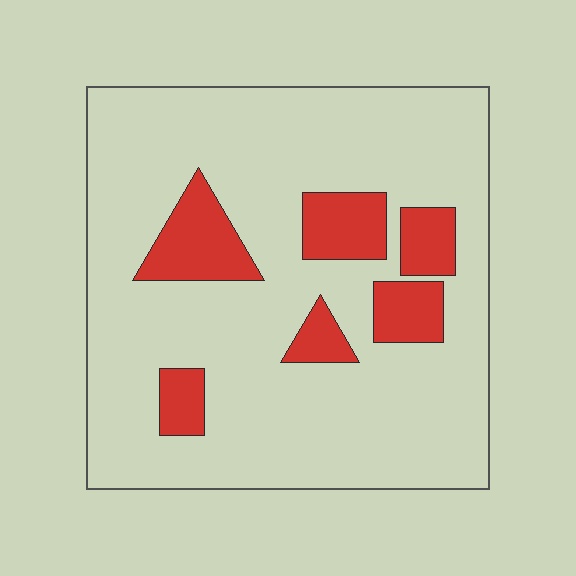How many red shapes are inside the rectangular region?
6.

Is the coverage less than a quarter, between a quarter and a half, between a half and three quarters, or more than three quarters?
Less than a quarter.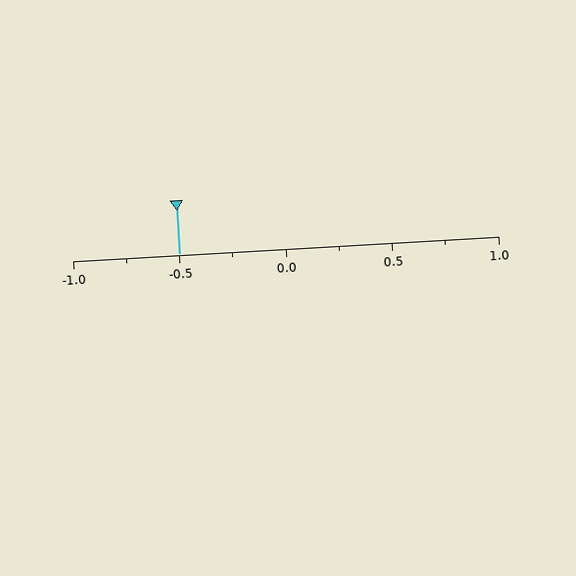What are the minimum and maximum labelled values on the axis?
The axis runs from -1.0 to 1.0.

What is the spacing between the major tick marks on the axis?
The major ticks are spaced 0.5 apart.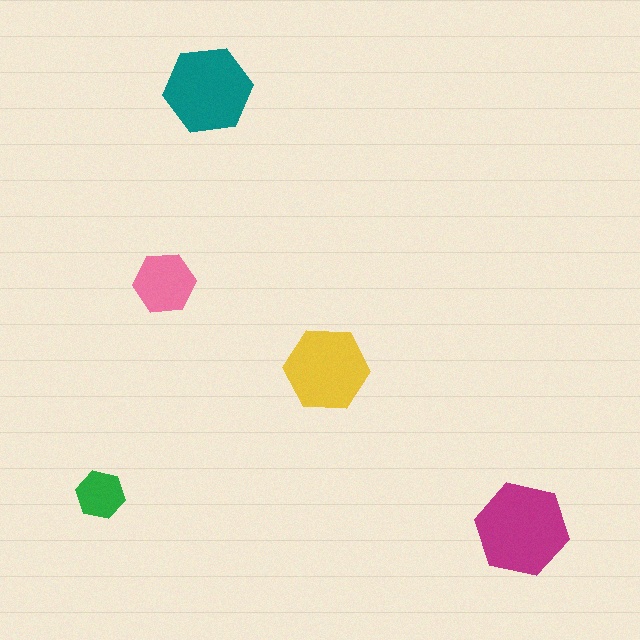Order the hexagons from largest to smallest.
the magenta one, the teal one, the yellow one, the pink one, the green one.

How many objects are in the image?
There are 5 objects in the image.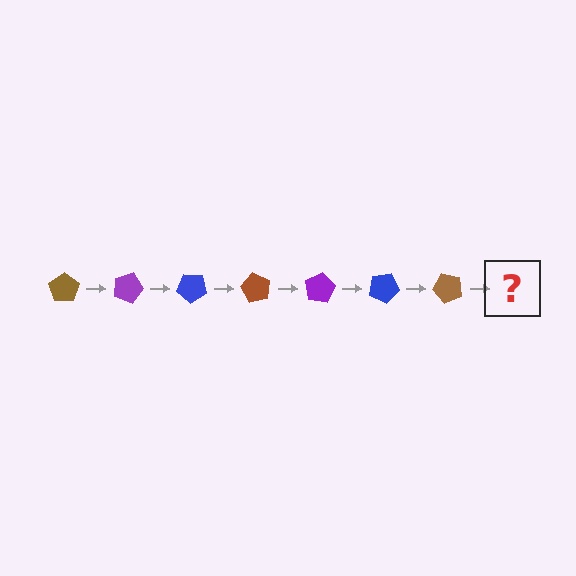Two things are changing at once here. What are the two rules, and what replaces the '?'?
The two rules are that it rotates 20 degrees each step and the color cycles through brown, purple, and blue. The '?' should be a purple pentagon, rotated 140 degrees from the start.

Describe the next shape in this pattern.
It should be a purple pentagon, rotated 140 degrees from the start.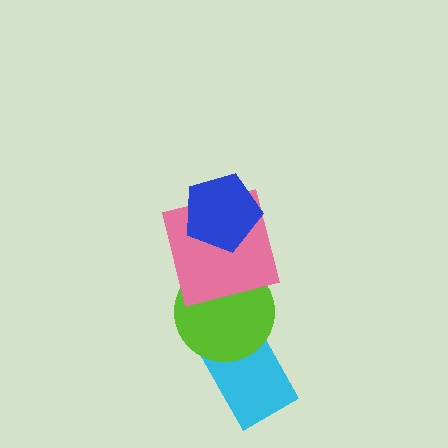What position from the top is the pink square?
The pink square is 2nd from the top.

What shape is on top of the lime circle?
The pink square is on top of the lime circle.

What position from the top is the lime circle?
The lime circle is 3rd from the top.